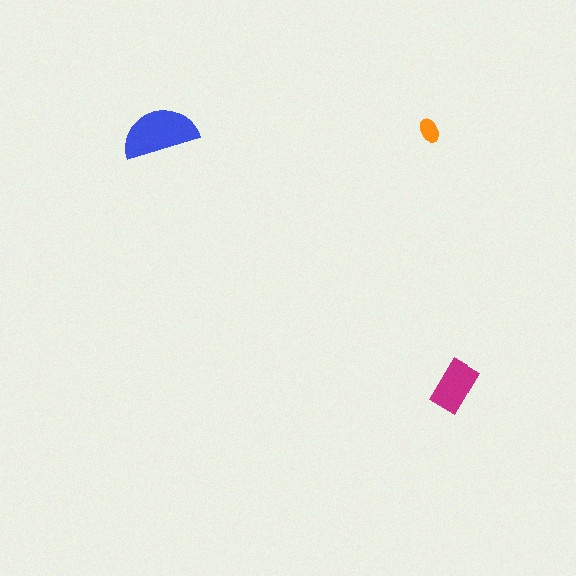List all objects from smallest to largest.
The orange ellipse, the magenta rectangle, the blue semicircle.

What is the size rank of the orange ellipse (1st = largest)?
3rd.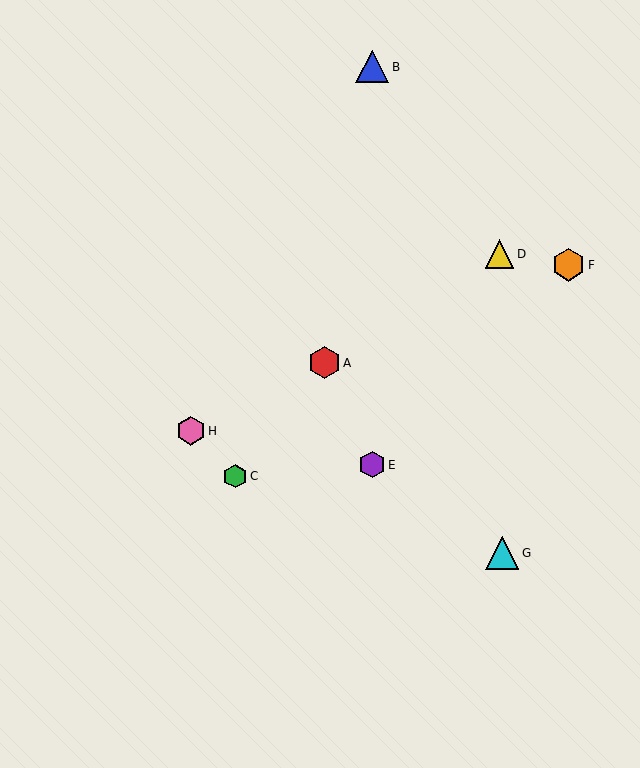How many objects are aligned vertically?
2 objects (B, E) are aligned vertically.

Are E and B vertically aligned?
Yes, both are at x≈372.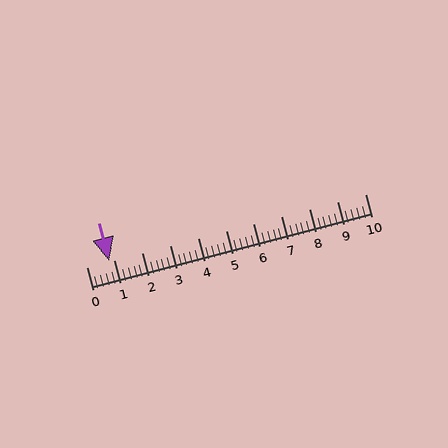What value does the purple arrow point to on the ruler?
The purple arrow points to approximately 0.8.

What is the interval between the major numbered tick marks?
The major tick marks are spaced 1 units apart.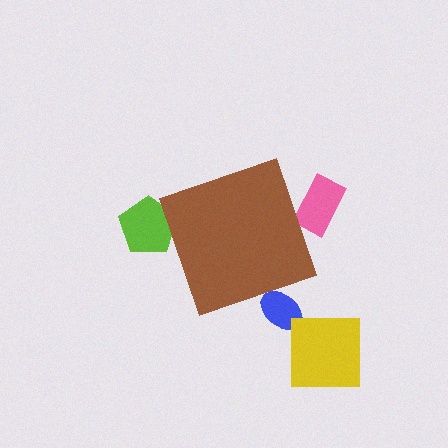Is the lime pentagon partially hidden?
Yes, the lime pentagon is partially hidden behind the brown diamond.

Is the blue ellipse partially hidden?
Yes, the blue ellipse is partially hidden behind the brown diamond.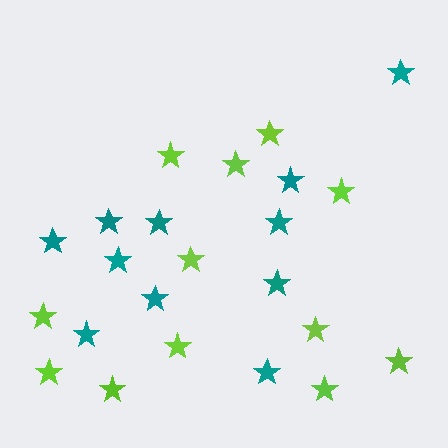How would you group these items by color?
There are 2 groups: one group of teal stars (11) and one group of lime stars (12).